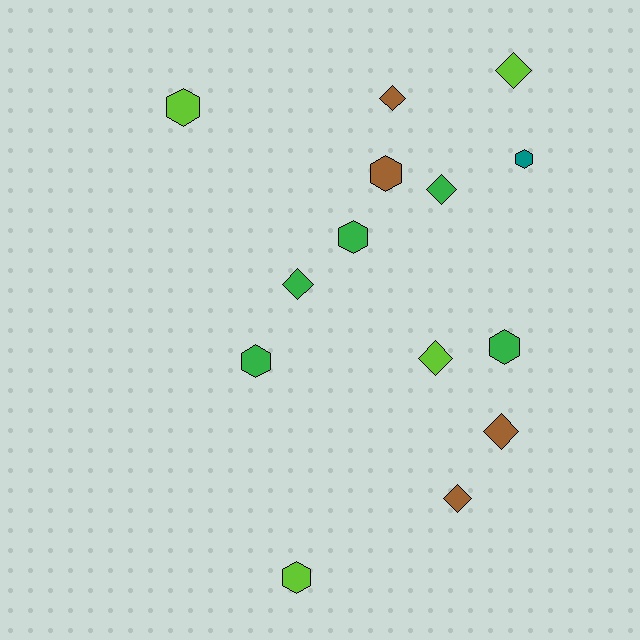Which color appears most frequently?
Green, with 5 objects.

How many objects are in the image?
There are 14 objects.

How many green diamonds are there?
There are 2 green diamonds.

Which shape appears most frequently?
Hexagon, with 7 objects.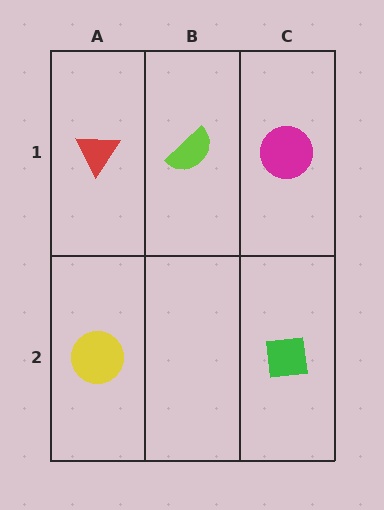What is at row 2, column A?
A yellow circle.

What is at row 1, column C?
A magenta circle.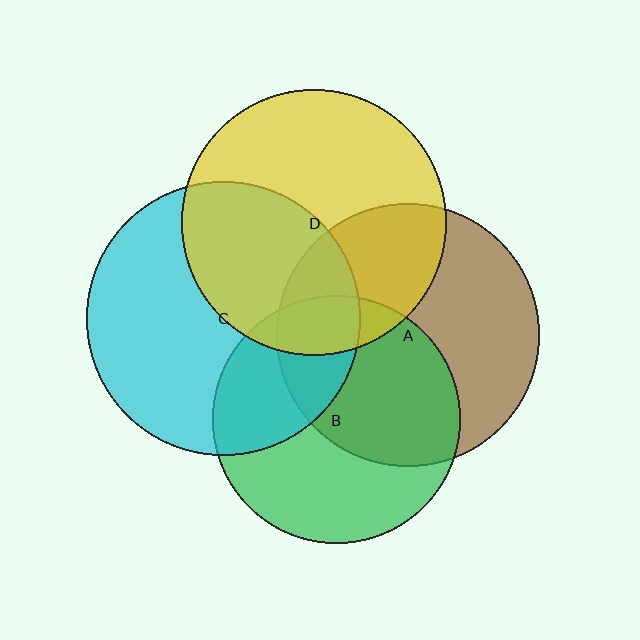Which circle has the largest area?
Circle C (cyan).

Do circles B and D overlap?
Yes.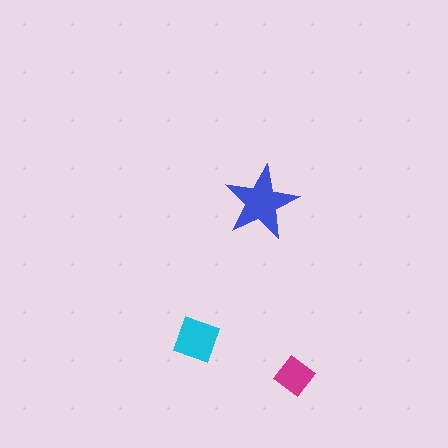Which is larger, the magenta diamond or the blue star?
The blue star.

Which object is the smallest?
The magenta diamond.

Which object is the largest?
The blue star.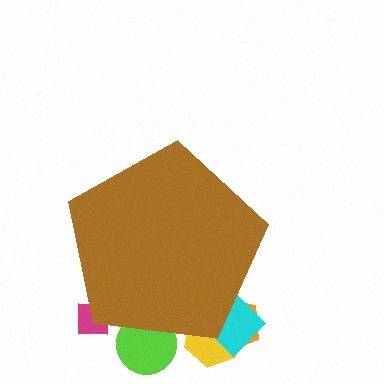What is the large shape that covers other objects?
A brown pentagon.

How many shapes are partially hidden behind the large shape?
5 shapes are partially hidden.